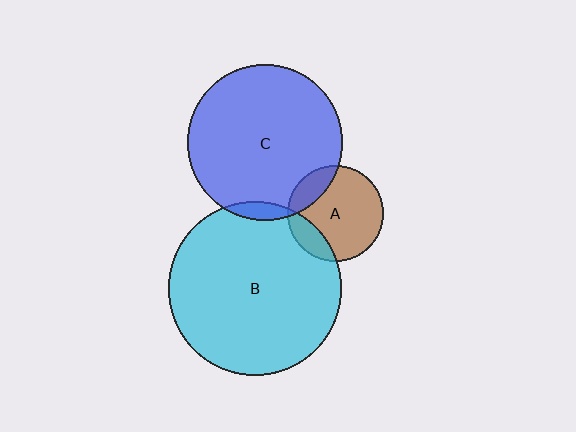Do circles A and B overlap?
Yes.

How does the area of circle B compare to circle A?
Approximately 3.3 times.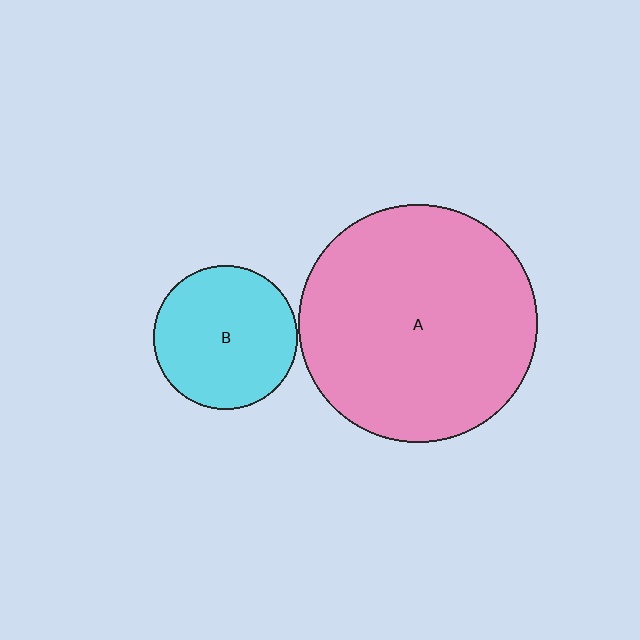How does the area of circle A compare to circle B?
Approximately 2.7 times.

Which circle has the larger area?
Circle A (pink).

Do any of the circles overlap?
No, none of the circles overlap.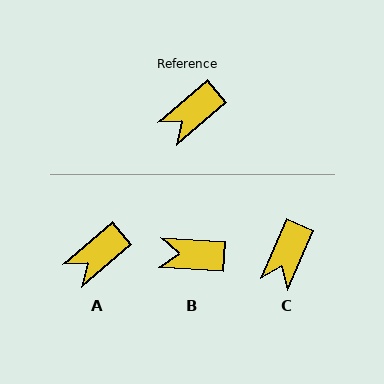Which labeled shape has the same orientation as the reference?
A.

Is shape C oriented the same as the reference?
No, it is off by about 26 degrees.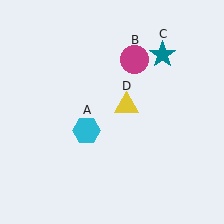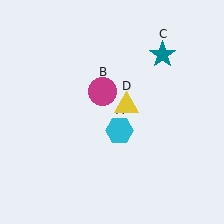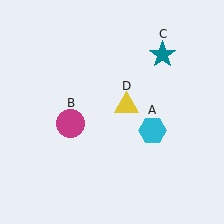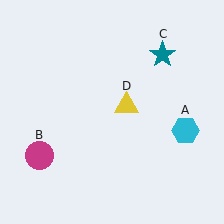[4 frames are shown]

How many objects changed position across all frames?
2 objects changed position: cyan hexagon (object A), magenta circle (object B).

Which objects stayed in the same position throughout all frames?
Teal star (object C) and yellow triangle (object D) remained stationary.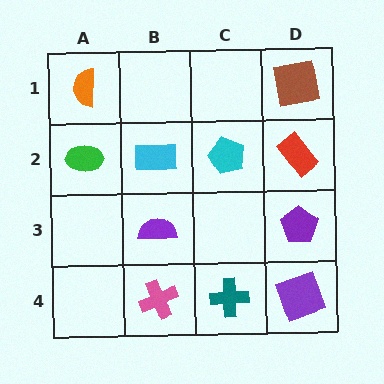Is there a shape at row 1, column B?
No, that cell is empty.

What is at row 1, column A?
An orange semicircle.